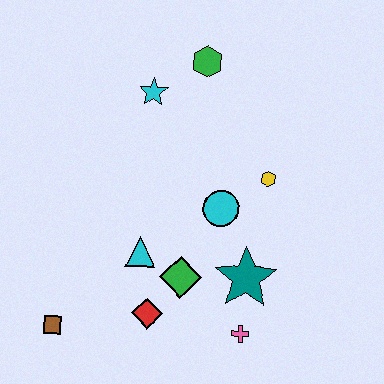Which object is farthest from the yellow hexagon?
The brown square is farthest from the yellow hexagon.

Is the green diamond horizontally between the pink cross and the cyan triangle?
Yes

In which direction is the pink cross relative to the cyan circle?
The pink cross is below the cyan circle.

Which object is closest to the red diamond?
The green diamond is closest to the red diamond.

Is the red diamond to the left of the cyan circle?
Yes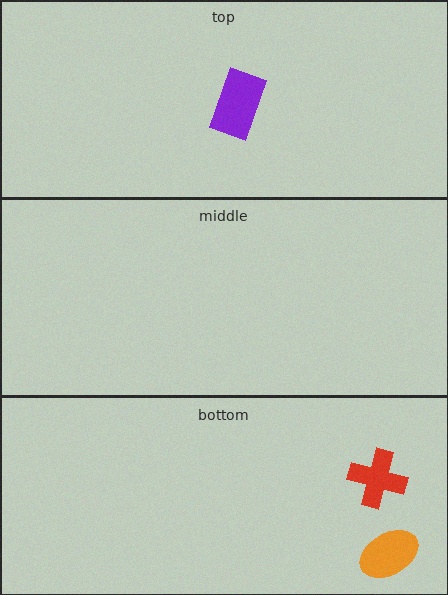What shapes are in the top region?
The purple rectangle.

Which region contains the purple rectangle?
The top region.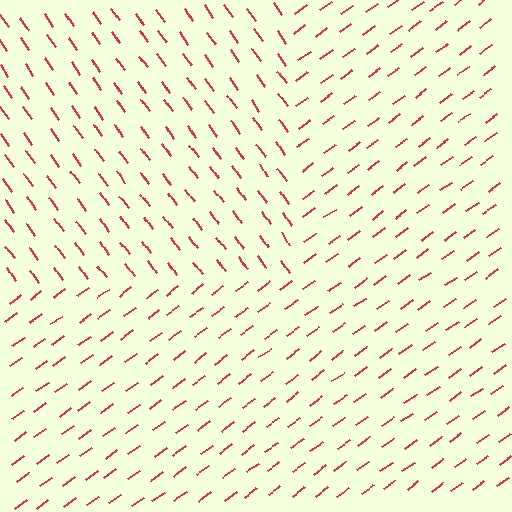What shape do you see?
I see a rectangle.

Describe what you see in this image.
The image is filled with small red line segments. A rectangle region in the image has lines oriented differently from the surrounding lines, creating a visible texture boundary.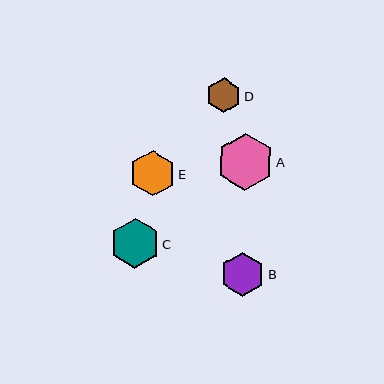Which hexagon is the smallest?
Hexagon D is the smallest with a size of approximately 34 pixels.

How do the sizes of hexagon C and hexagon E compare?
Hexagon C and hexagon E are approximately the same size.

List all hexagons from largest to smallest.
From largest to smallest: A, C, E, B, D.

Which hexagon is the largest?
Hexagon A is the largest with a size of approximately 57 pixels.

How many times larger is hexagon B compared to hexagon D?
Hexagon B is approximately 1.3 times the size of hexagon D.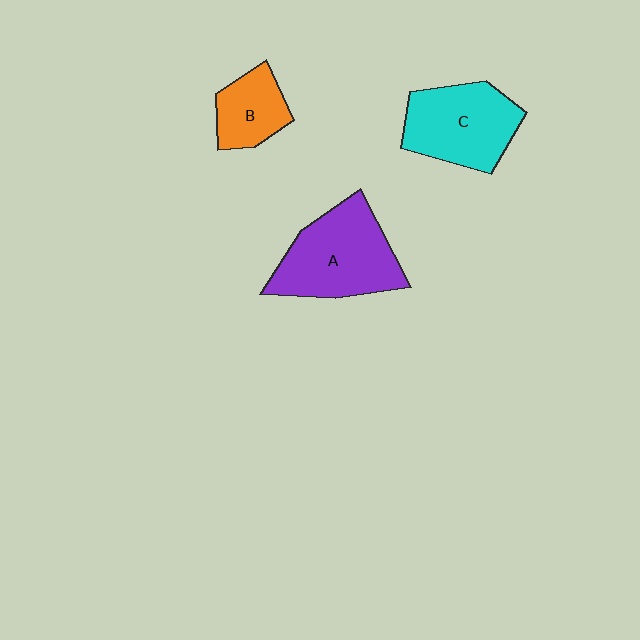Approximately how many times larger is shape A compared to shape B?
Approximately 2.0 times.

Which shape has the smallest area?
Shape B (orange).